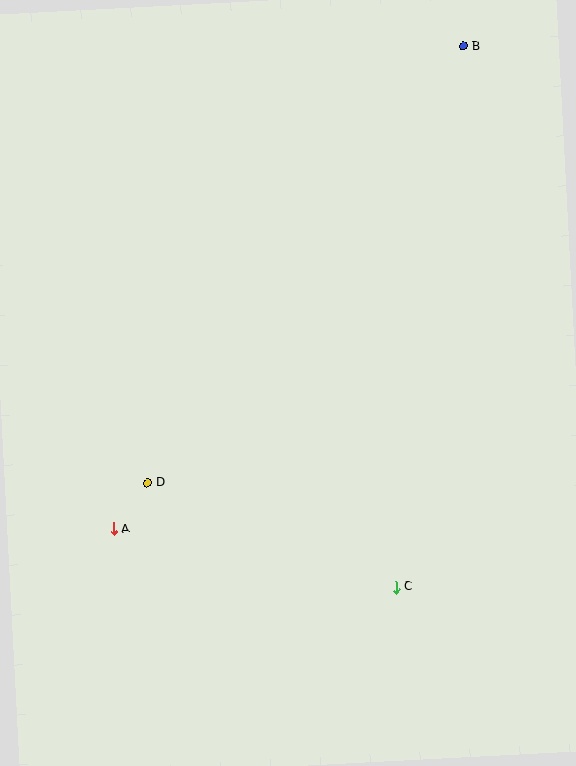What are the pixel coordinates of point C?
Point C is at (396, 587).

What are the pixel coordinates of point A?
Point A is at (113, 529).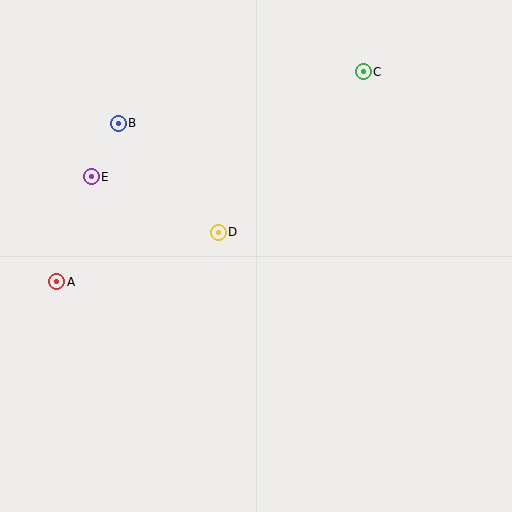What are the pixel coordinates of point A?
Point A is at (57, 282).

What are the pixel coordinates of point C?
Point C is at (363, 72).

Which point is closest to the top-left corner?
Point B is closest to the top-left corner.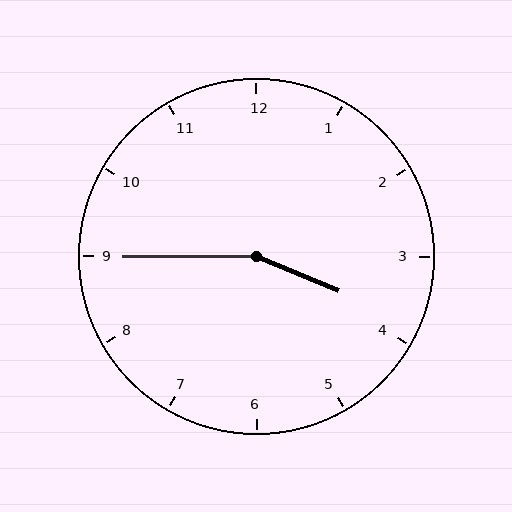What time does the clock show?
3:45.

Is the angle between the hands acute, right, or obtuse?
It is obtuse.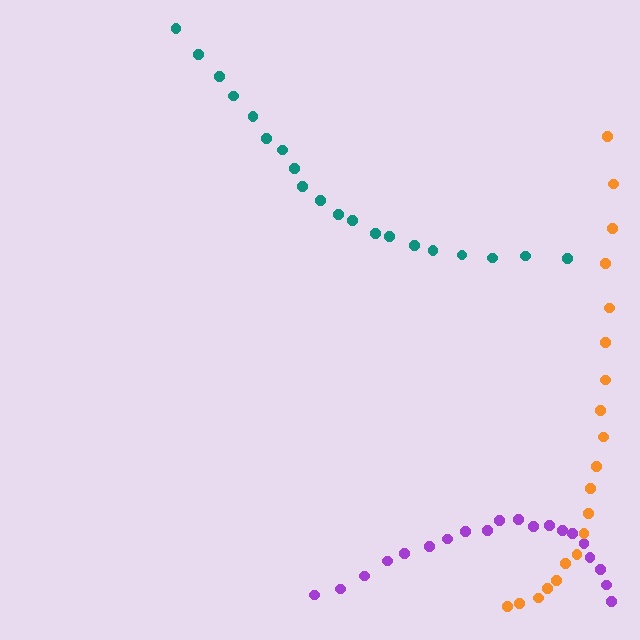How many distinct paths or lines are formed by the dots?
There are 3 distinct paths.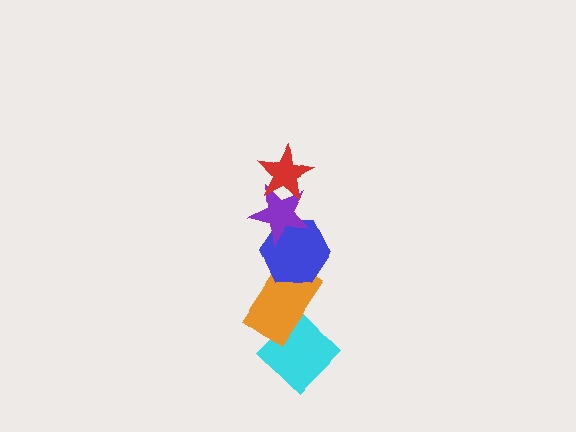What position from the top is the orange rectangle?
The orange rectangle is 4th from the top.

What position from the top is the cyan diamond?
The cyan diamond is 5th from the top.